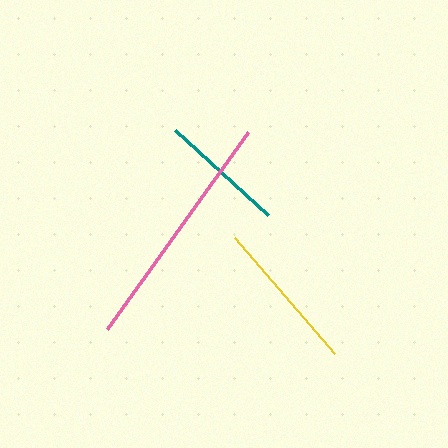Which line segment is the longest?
The pink line is the longest at approximately 243 pixels.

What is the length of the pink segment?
The pink segment is approximately 243 pixels long.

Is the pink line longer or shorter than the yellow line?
The pink line is longer than the yellow line.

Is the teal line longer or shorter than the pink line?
The pink line is longer than the teal line.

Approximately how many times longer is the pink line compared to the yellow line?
The pink line is approximately 1.6 times the length of the yellow line.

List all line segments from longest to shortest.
From longest to shortest: pink, yellow, teal.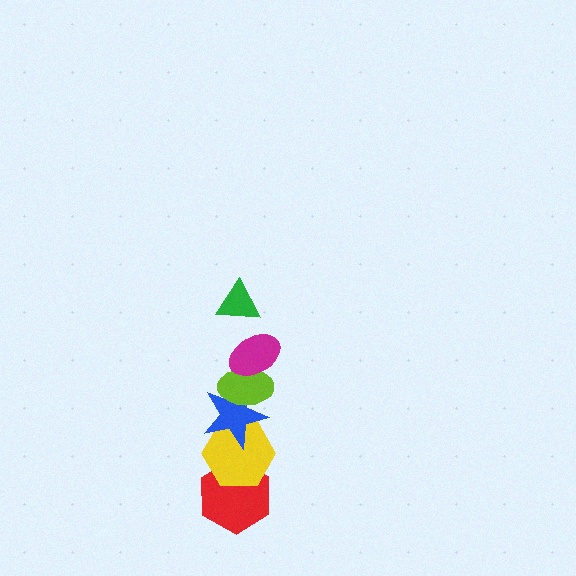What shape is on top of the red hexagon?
The yellow hexagon is on top of the red hexagon.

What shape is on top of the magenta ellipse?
The green triangle is on top of the magenta ellipse.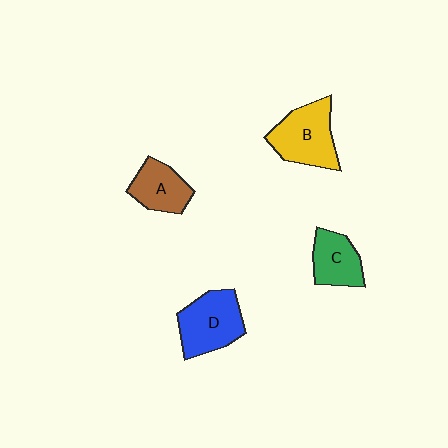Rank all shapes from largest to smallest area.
From largest to smallest: B (yellow), D (blue), A (brown), C (green).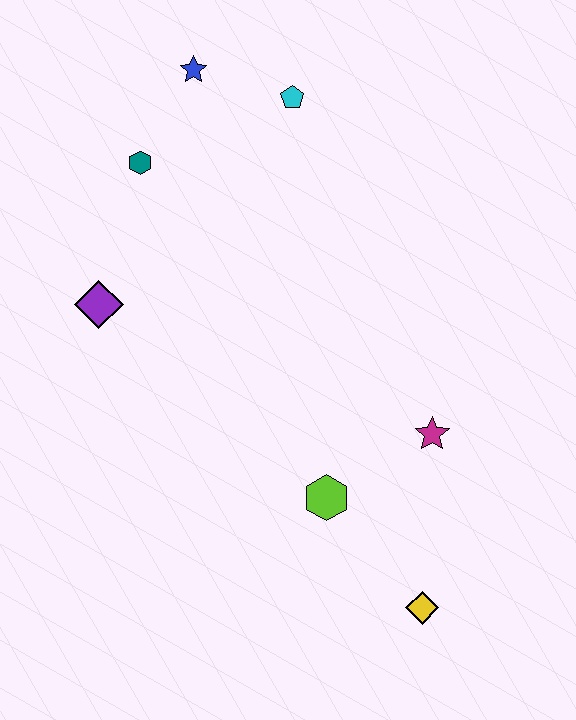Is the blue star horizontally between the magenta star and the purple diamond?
Yes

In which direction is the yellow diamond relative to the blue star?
The yellow diamond is below the blue star.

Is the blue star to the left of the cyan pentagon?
Yes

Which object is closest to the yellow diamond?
The lime hexagon is closest to the yellow diamond.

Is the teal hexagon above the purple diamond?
Yes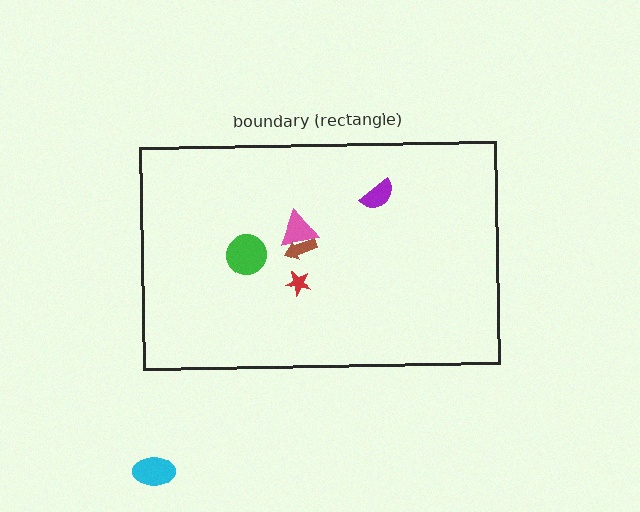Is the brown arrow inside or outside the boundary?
Inside.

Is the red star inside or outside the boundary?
Inside.